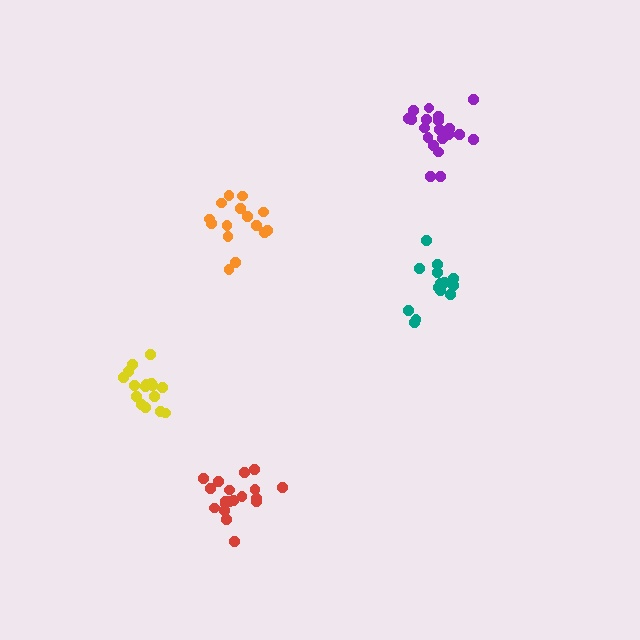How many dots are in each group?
Group 1: 16 dots, Group 2: 20 dots, Group 3: 19 dots, Group 4: 15 dots, Group 5: 15 dots (85 total).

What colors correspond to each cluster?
The clusters are colored: yellow, purple, red, orange, teal.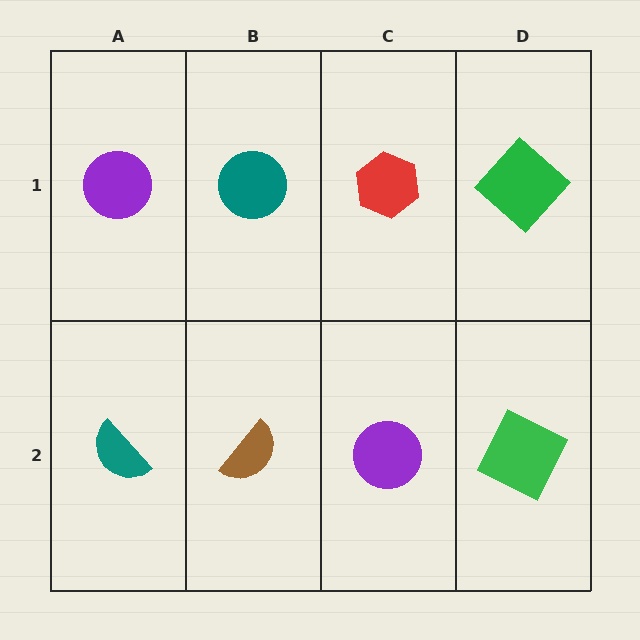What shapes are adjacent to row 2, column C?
A red hexagon (row 1, column C), a brown semicircle (row 2, column B), a green square (row 2, column D).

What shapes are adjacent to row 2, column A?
A purple circle (row 1, column A), a brown semicircle (row 2, column B).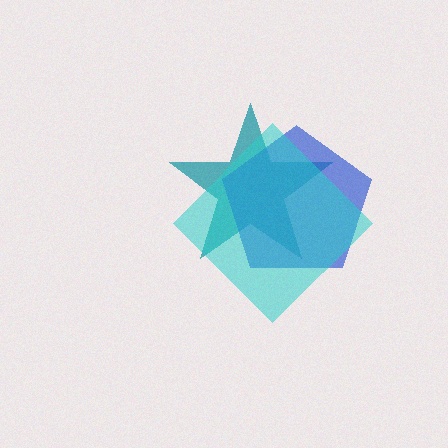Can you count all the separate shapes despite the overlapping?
Yes, there are 3 separate shapes.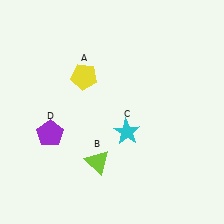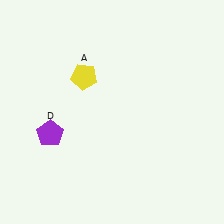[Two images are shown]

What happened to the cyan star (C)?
The cyan star (C) was removed in Image 2. It was in the bottom-right area of Image 1.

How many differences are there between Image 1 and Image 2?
There are 2 differences between the two images.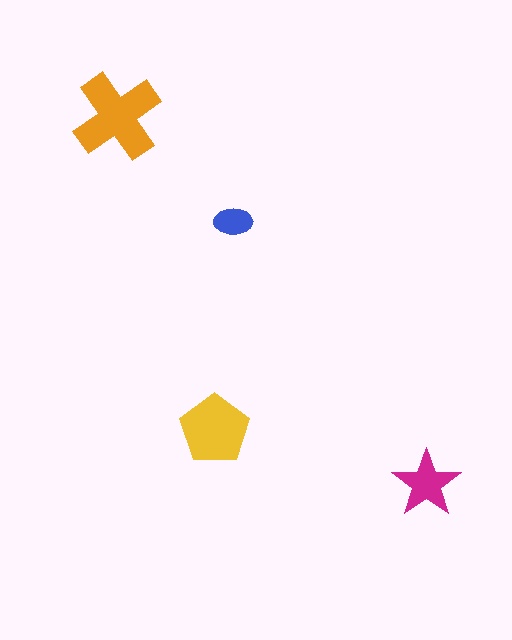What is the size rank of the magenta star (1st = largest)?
3rd.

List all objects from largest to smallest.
The orange cross, the yellow pentagon, the magenta star, the blue ellipse.